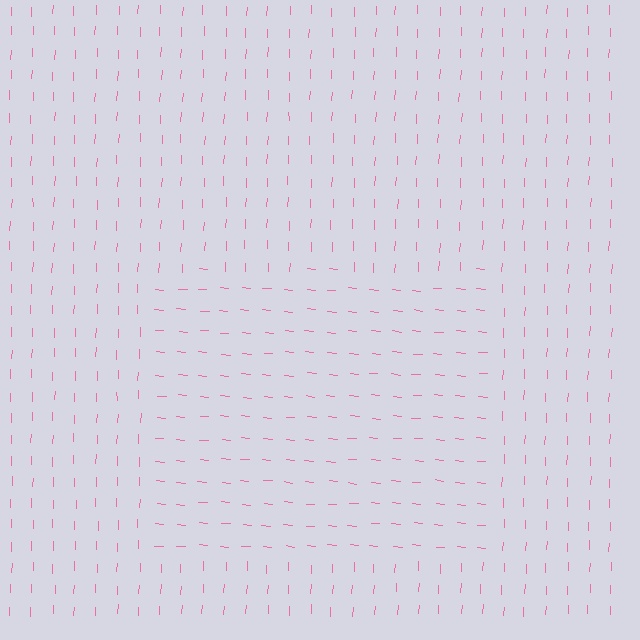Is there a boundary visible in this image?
Yes, there is a texture boundary formed by a change in line orientation.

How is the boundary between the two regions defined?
The boundary is defined purely by a change in line orientation (approximately 87 degrees difference). All lines are the same color and thickness.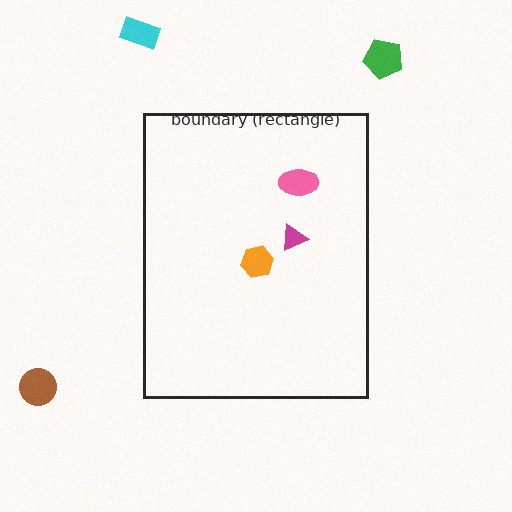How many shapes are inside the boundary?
3 inside, 3 outside.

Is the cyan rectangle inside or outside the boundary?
Outside.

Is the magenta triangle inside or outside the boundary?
Inside.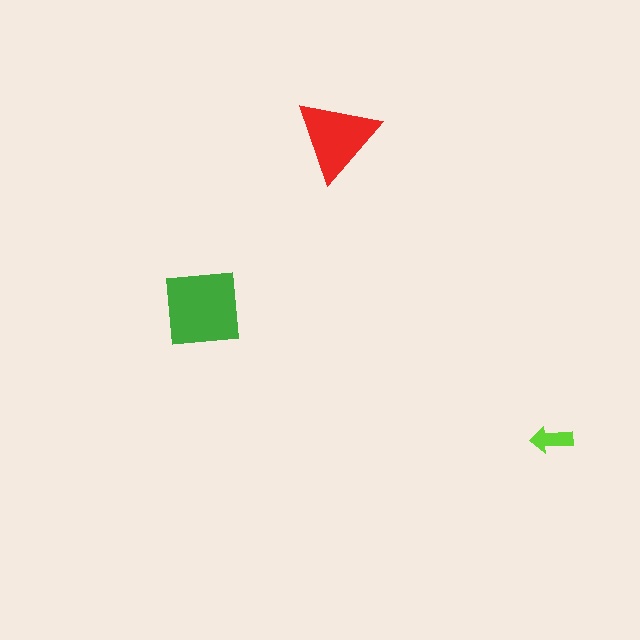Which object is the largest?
The green square.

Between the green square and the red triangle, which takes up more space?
The green square.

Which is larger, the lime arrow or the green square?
The green square.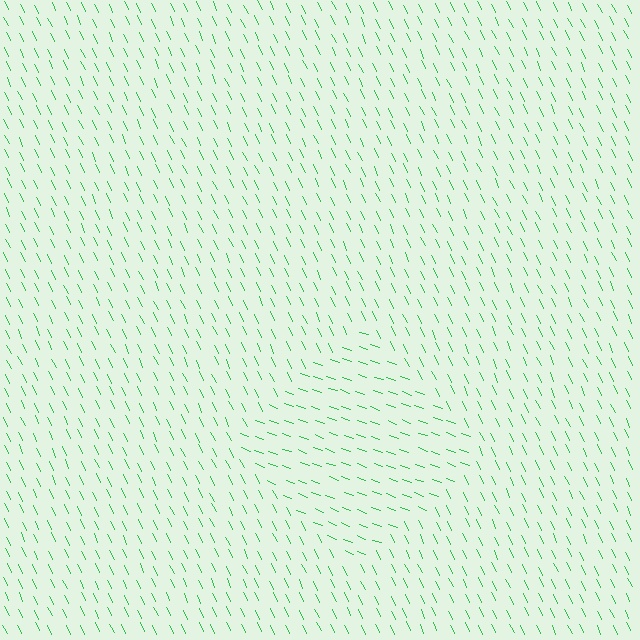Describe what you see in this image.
The image is filled with small green line segments. A diamond region in the image has lines oriented differently from the surrounding lines, creating a visible texture boundary.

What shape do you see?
I see a diamond.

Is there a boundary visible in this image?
Yes, there is a texture boundary formed by a change in line orientation.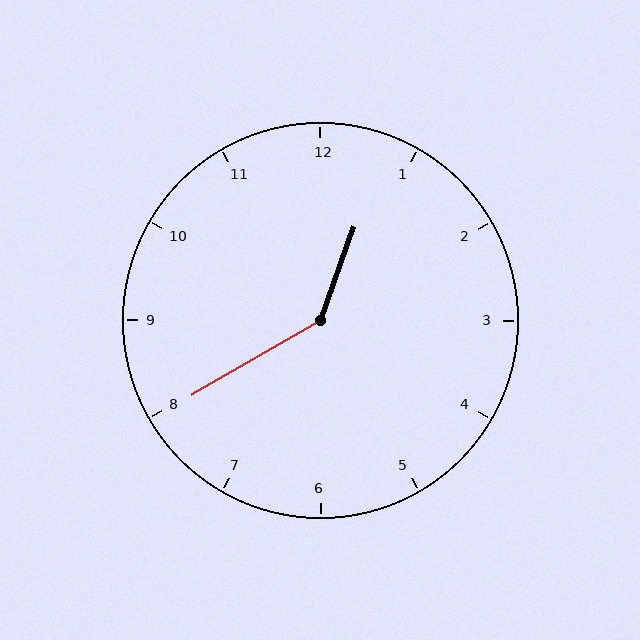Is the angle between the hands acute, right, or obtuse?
It is obtuse.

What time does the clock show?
12:40.